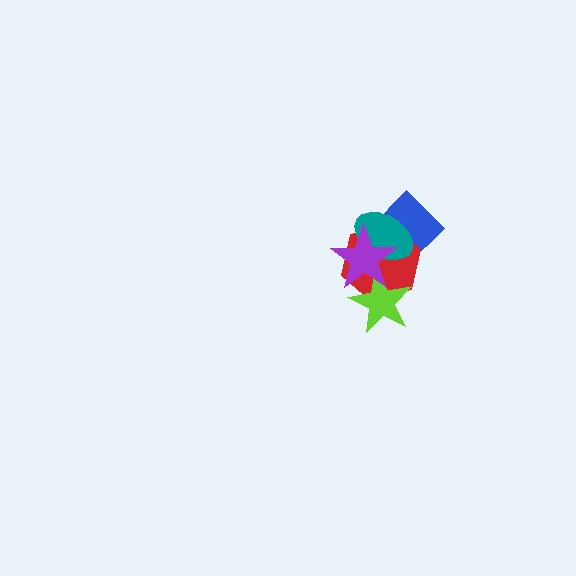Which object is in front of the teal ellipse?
The purple star is in front of the teal ellipse.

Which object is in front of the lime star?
The purple star is in front of the lime star.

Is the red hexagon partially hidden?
Yes, it is partially covered by another shape.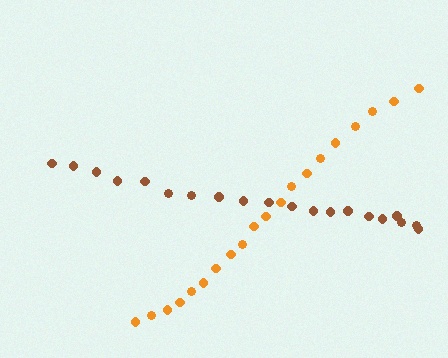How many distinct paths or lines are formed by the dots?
There are 2 distinct paths.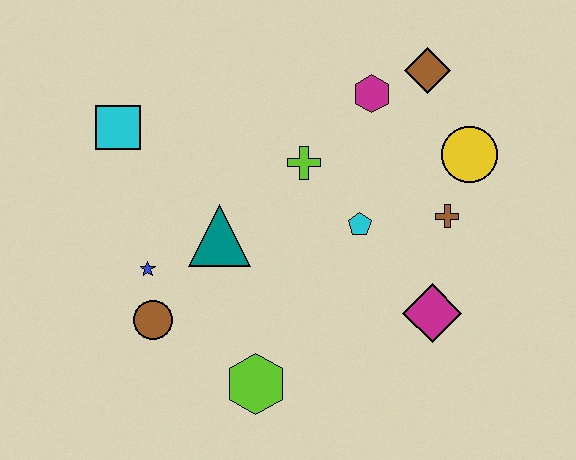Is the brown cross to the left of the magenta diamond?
No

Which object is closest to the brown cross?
The yellow circle is closest to the brown cross.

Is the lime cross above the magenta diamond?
Yes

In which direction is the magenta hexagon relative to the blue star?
The magenta hexagon is to the right of the blue star.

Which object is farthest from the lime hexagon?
The brown diamond is farthest from the lime hexagon.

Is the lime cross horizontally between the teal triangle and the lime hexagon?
No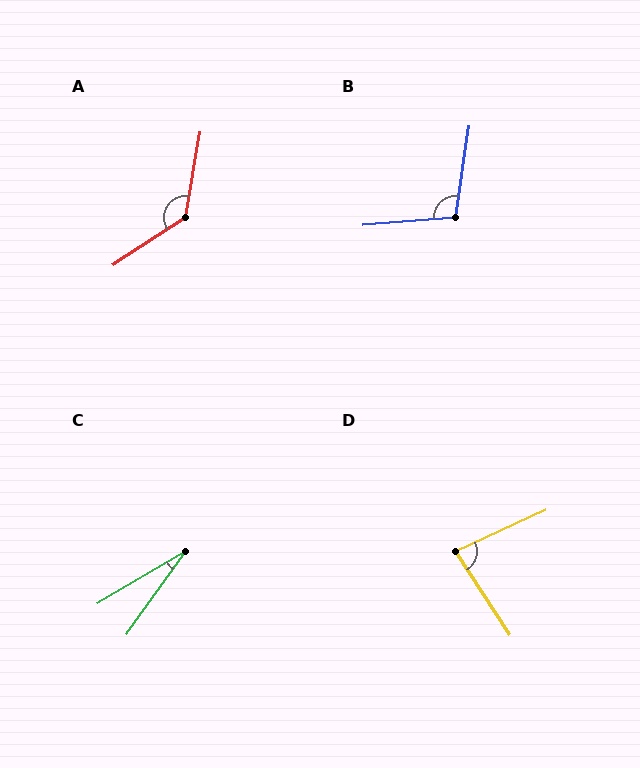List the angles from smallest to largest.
C (24°), D (82°), B (103°), A (133°).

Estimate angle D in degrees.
Approximately 82 degrees.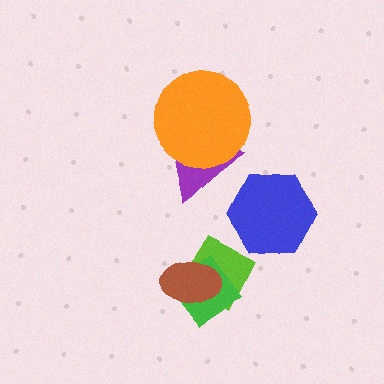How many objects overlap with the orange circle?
1 object overlaps with the orange circle.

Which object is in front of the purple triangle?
The orange circle is in front of the purple triangle.